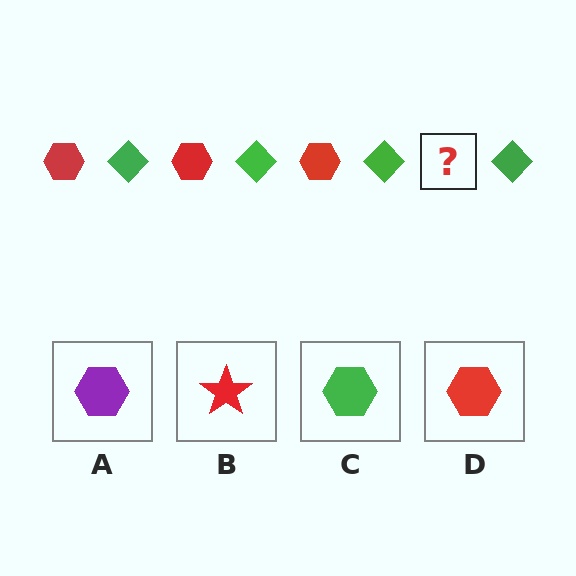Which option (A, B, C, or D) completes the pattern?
D.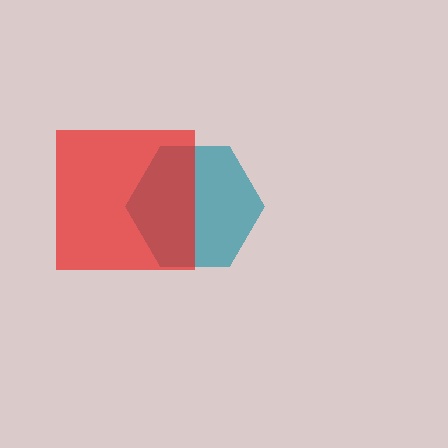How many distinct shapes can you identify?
There are 2 distinct shapes: a teal hexagon, a red square.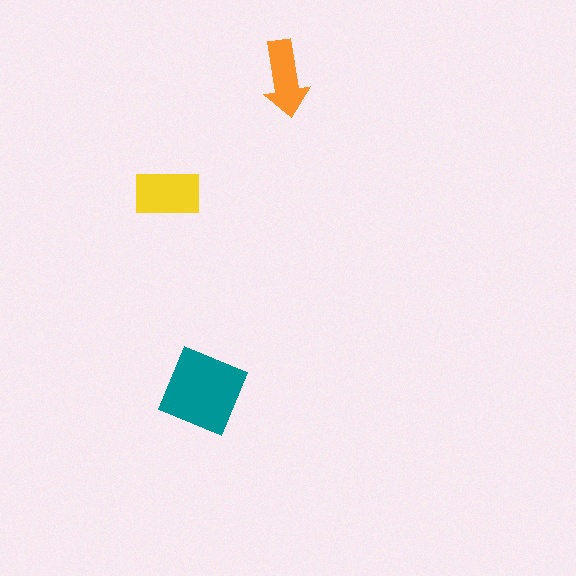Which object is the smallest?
The orange arrow.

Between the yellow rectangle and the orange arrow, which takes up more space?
The yellow rectangle.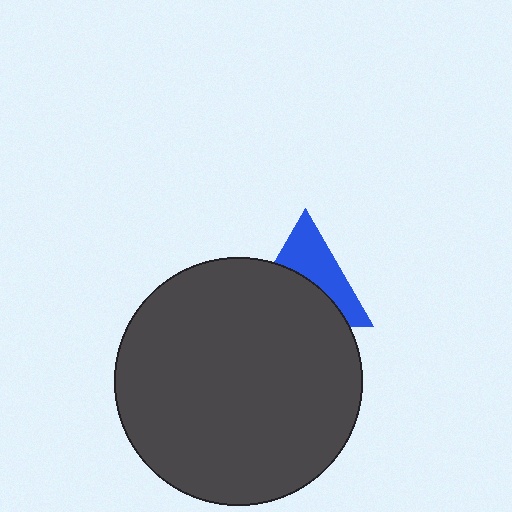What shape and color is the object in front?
The object in front is a dark gray circle.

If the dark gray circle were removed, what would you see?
You would see the complete blue triangle.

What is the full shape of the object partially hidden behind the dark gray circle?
The partially hidden object is a blue triangle.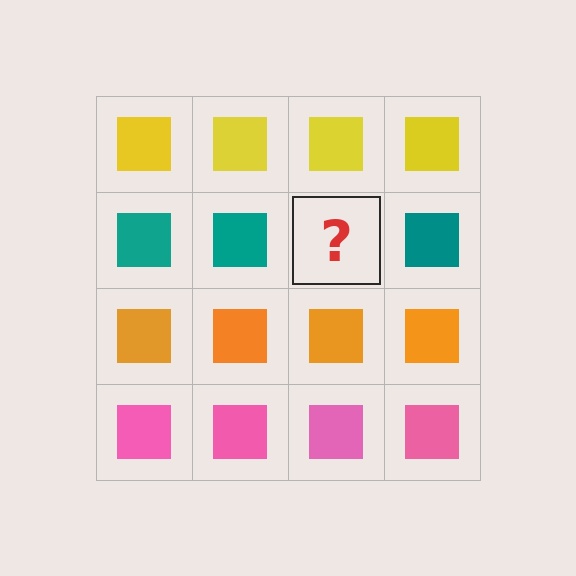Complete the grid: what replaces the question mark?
The question mark should be replaced with a teal square.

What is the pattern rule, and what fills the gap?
The rule is that each row has a consistent color. The gap should be filled with a teal square.